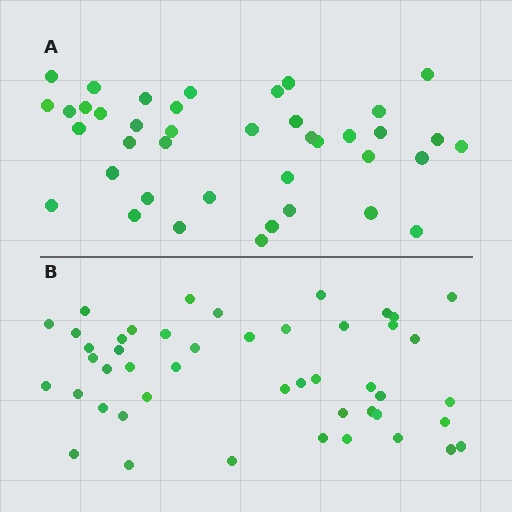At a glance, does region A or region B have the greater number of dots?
Region B (the bottom region) has more dots.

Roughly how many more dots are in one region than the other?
Region B has roughly 8 or so more dots than region A.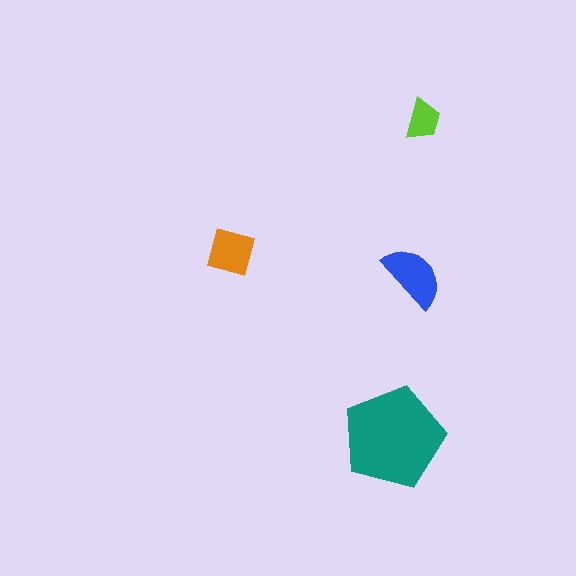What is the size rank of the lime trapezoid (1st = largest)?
4th.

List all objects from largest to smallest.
The teal pentagon, the blue semicircle, the orange diamond, the lime trapezoid.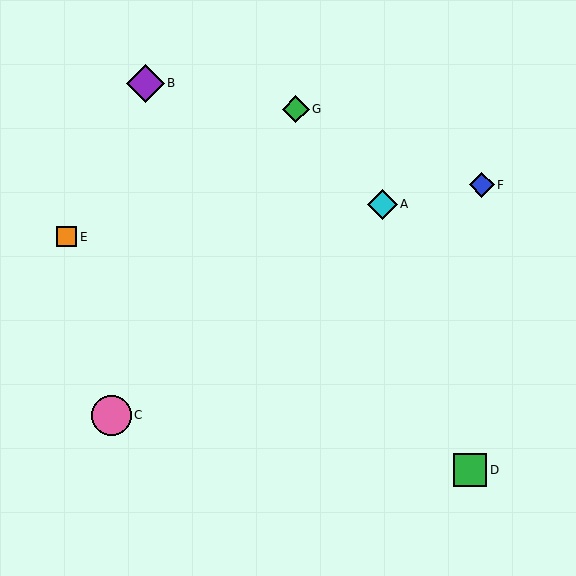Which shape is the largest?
The pink circle (labeled C) is the largest.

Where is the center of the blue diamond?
The center of the blue diamond is at (482, 185).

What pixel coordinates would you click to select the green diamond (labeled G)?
Click at (296, 109) to select the green diamond G.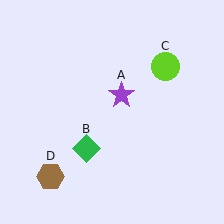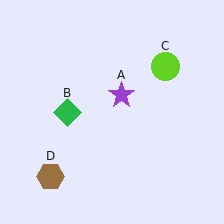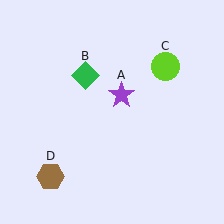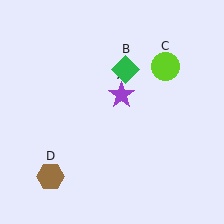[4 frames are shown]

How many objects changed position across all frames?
1 object changed position: green diamond (object B).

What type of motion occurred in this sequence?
The green diamond (object B) rotated clockwise around the center of the scene.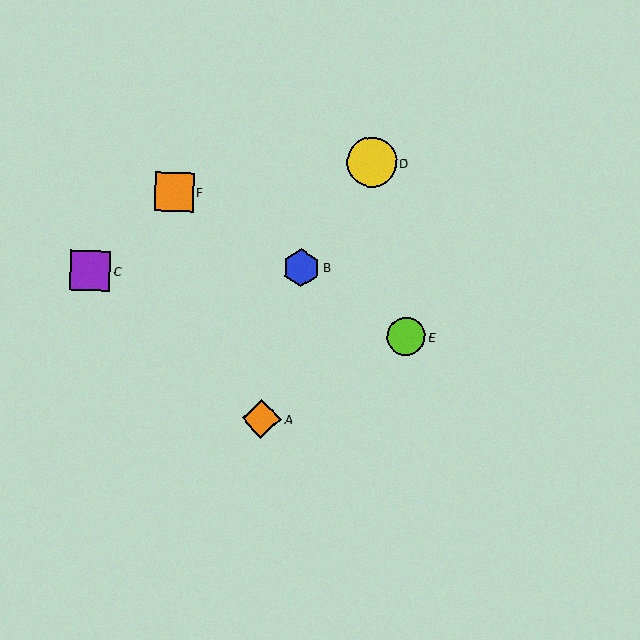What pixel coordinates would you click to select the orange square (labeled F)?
Click at (174, 192) to select the orange square F.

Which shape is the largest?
The yellow circle (labeled D) is the largest.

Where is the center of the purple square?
The center of the purple square is at (90, 271).